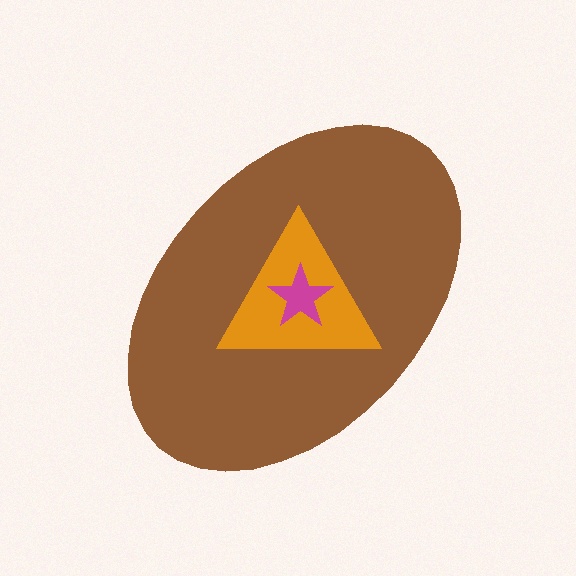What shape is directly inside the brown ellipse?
The orange triangle.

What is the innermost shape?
The magenta star.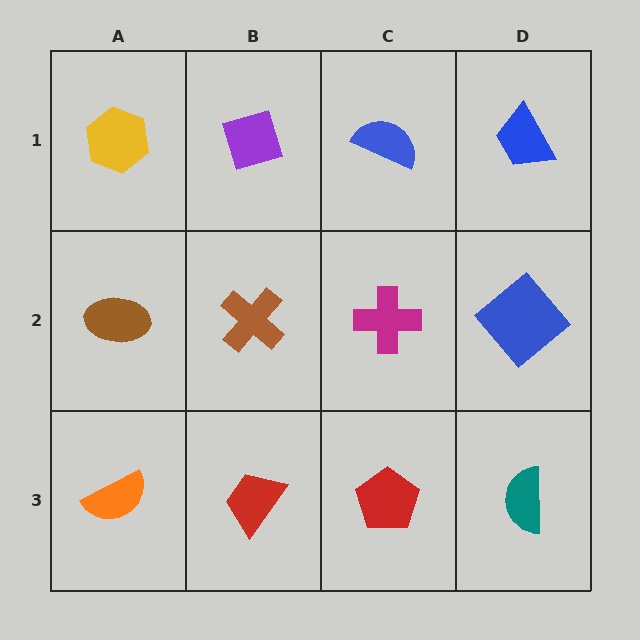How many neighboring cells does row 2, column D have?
3.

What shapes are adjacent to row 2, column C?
A blue semicircle (row 1, column C), a red pentagon (row 3, column C), a brown cross (row 2, column B), a blue diamond (row 2, column D).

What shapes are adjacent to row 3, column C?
A magenta cross (row 2, column C), a red trapezoid (row 3, column B), a teal semicircle (row 3, column D).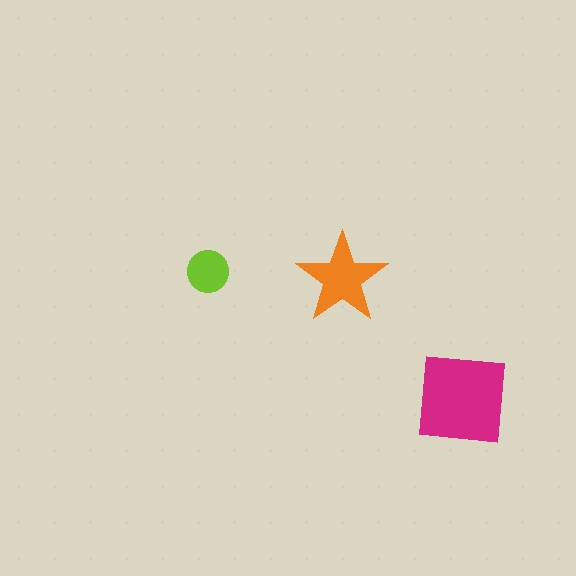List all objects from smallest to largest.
The lime circle, the orange star, the magenta square.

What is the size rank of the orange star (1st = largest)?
2nd.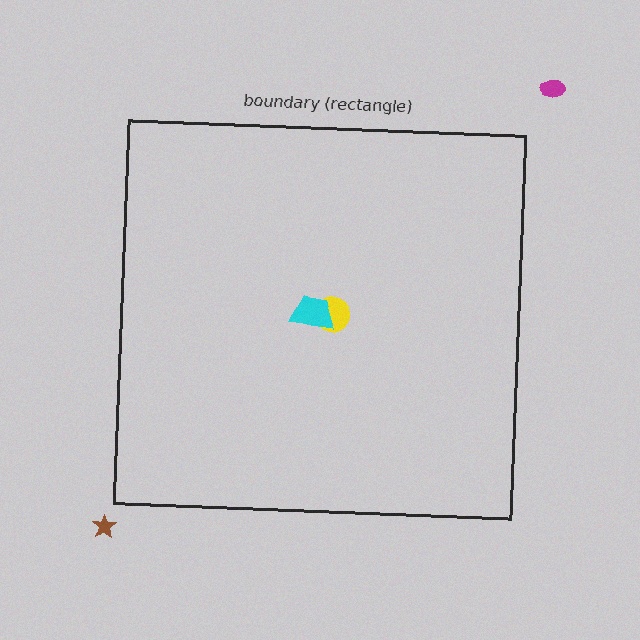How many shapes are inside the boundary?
2 inside, 2 outside.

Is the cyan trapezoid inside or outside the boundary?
Inside.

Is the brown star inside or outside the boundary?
Outside.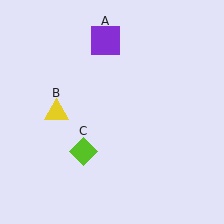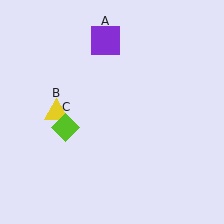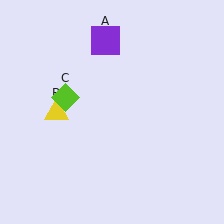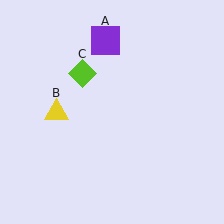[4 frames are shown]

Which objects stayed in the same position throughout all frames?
Purple square (object A) and yellow triangle (object B) remained stationary.